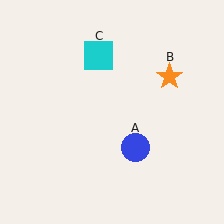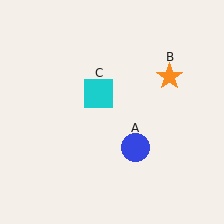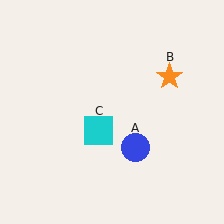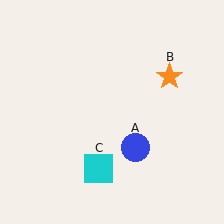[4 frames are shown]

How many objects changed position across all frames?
1 object changed position: cyan square (object C).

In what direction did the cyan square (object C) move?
The cyan square (object C) moved down.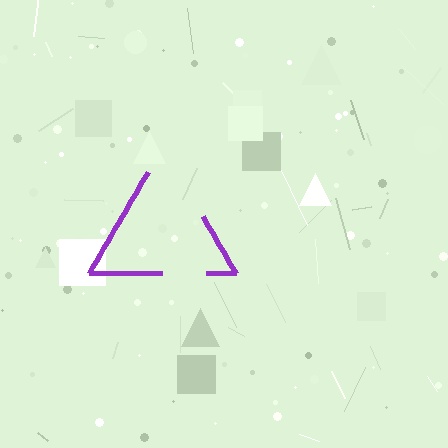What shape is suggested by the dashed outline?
The dashed outline suggests a triangle.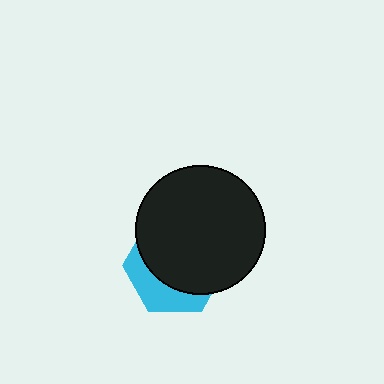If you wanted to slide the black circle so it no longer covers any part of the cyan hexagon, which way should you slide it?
Slide it up — that is the most direct way to separate the two shapes.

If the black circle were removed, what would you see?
You would see the complete cyan hexagon.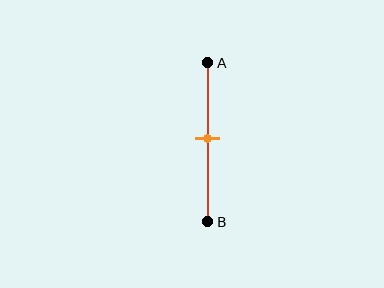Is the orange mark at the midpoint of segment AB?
Yes, the mark is approximately at the midpoint.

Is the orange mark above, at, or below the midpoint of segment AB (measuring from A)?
The orange mark is approximately at the midpoint of segment AB.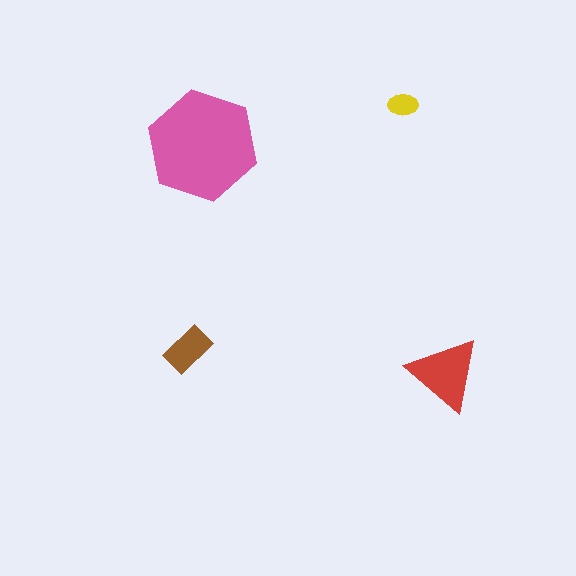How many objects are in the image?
There are 4 objects in the image.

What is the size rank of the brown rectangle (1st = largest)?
3rd.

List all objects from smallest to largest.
The yellow ellipse, the brown rectangle, the red triangle, the pink hexagon.